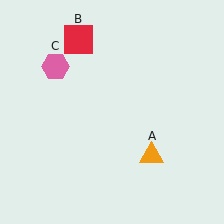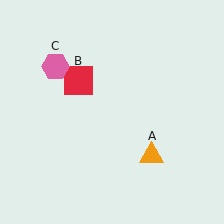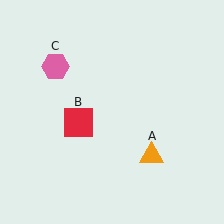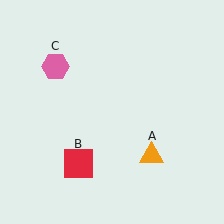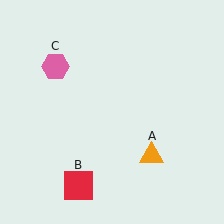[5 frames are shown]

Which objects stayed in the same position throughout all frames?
Orange triangle (object A) and pink hexagon (object C) remained stationary.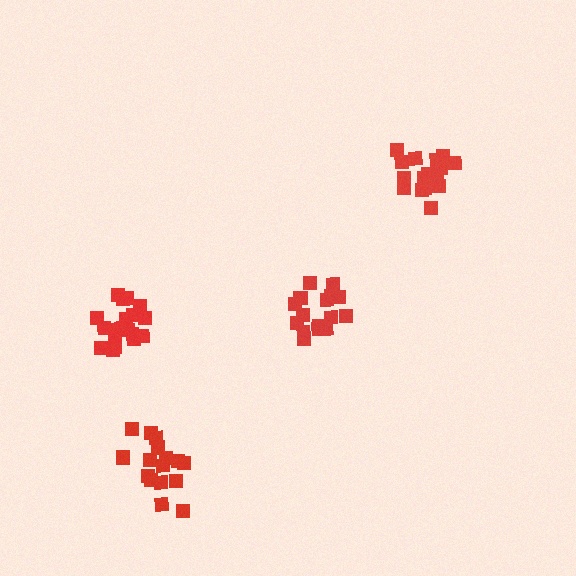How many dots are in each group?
Group 1: 17 dots, Group 2: 16 dots, Group 3: 20 dots, Group 4: 16 dots (69 total).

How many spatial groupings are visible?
There are 4 spatial groupings.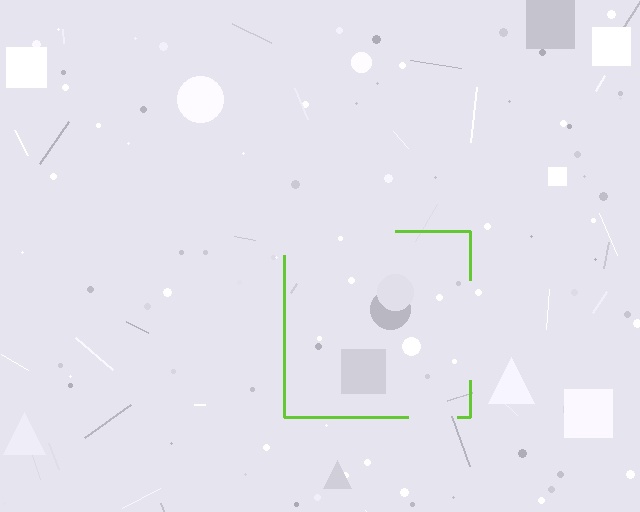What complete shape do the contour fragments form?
The contour fragments form a square.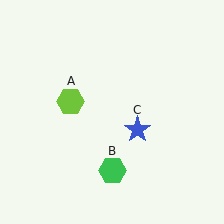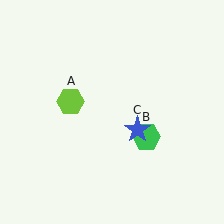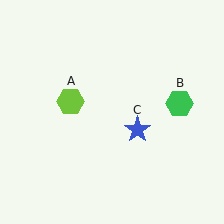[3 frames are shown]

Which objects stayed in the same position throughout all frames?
Lime hexagon (object A) and blue star (object C) remained stationary.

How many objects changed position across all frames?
1 object changed position: green hexagon (object B).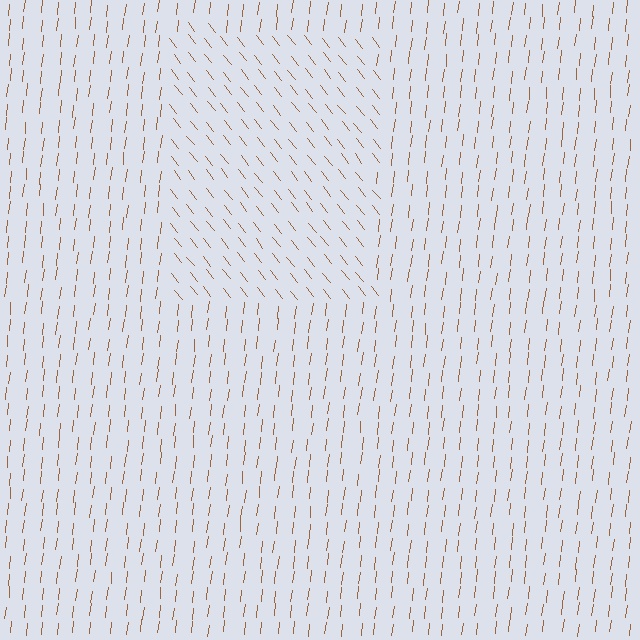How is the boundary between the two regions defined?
The boundary is defined purely by a change in line orientation (approximately 45 degrees difference). All lines are the same color and thickness.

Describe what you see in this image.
The image is filled with small brown line segments. A rectangle region in the image has lines oriented differently from the surrounding lines, creating a visible texture boundary.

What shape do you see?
I see a rectangle.